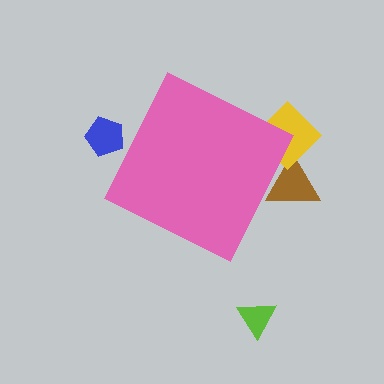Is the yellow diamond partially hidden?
Yes, the yellow diamond is partially hidden behind the pink diamond.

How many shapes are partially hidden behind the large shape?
3 shapes are partially hidden.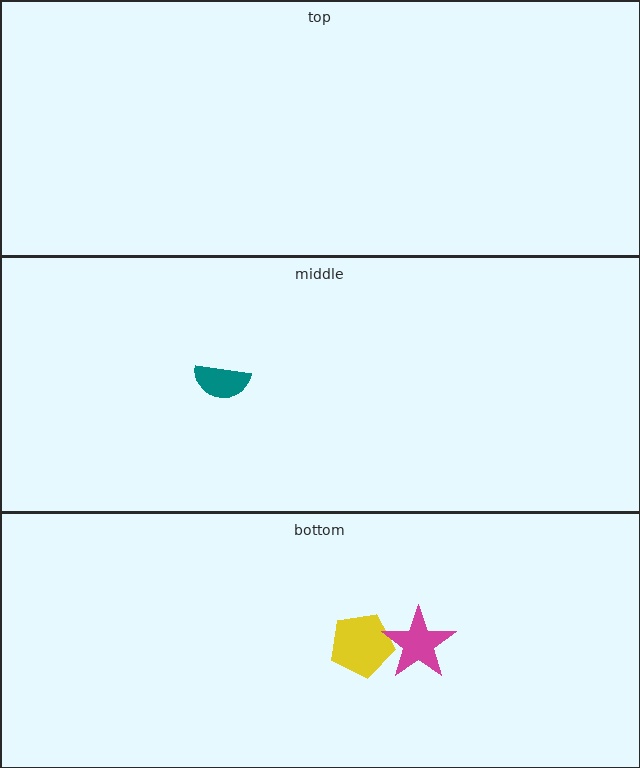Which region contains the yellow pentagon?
The bottom region.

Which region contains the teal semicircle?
The middle region.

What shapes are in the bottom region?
The yellow pentagon, the magenta star.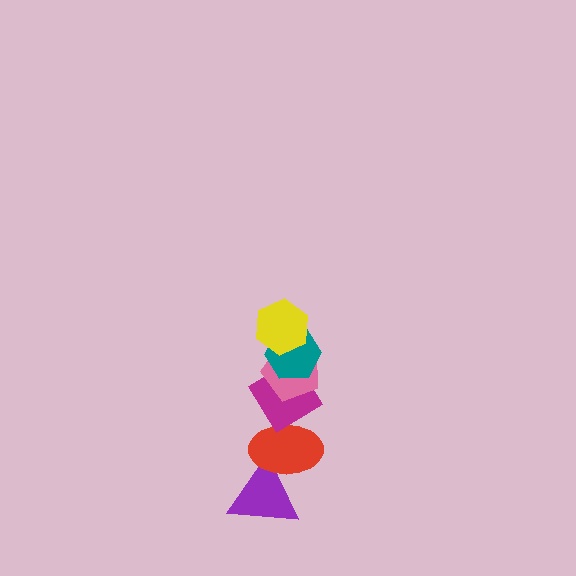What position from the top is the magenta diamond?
The magenta diamond is 4th from the top.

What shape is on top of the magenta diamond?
The pink pentagon is on top of the magenta diamond.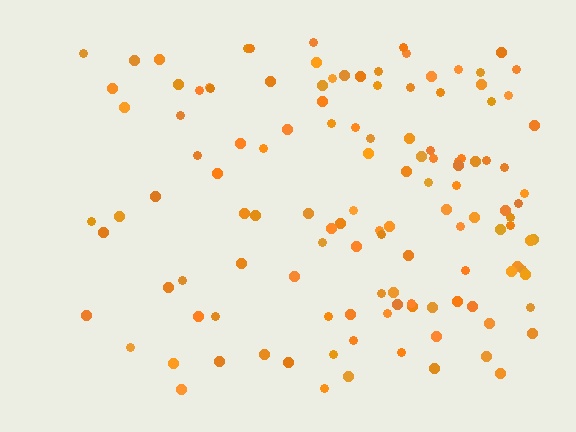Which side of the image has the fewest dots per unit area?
The left.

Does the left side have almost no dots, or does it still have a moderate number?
Still a moderate number, just noticeably fewer than the right.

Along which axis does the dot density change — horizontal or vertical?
Horizontal.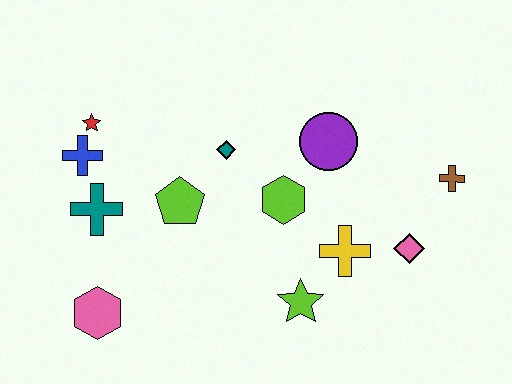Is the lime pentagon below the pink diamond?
No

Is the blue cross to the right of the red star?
No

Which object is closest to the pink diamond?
The yellow cross is closest to the pink diamond.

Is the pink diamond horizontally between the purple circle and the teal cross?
No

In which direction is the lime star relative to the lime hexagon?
The lime star is below the lime hexagon.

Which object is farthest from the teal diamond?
The brown cross is farthest from the teal diamond.